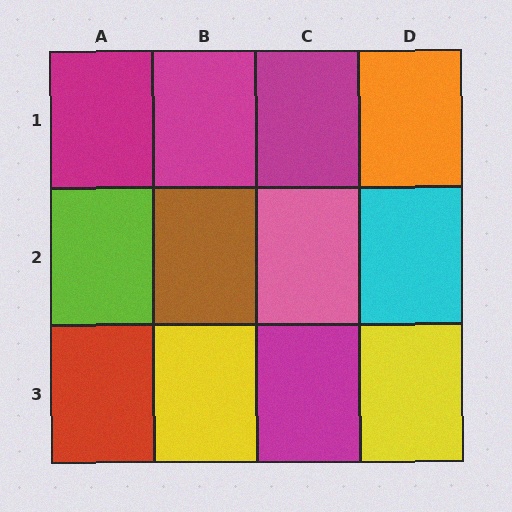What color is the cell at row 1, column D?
Orange.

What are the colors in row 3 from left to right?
Red, yellow, magenta, yellow.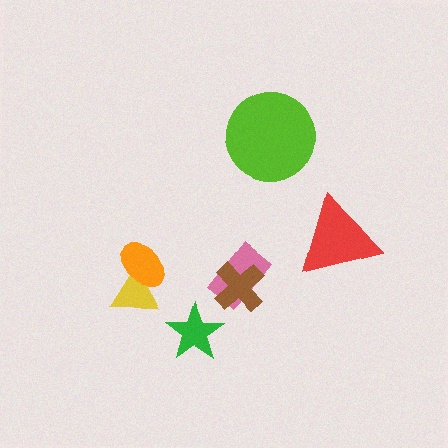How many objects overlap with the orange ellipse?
1 object overlaps with the orange ellipse.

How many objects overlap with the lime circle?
0 objects overlap with the lime circle.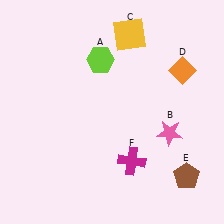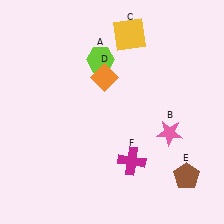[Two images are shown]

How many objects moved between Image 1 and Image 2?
1 object moved between the two images.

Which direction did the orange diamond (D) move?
The orange diamond (D) moved left.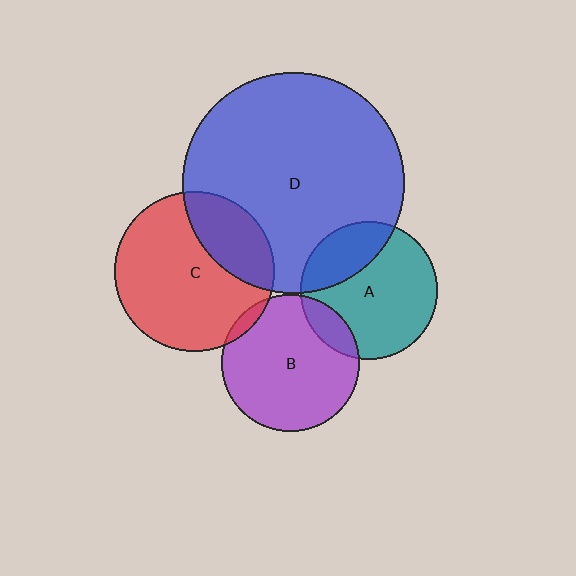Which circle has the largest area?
Circle D (blue).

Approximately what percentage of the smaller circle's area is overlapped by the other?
Approximately 5%.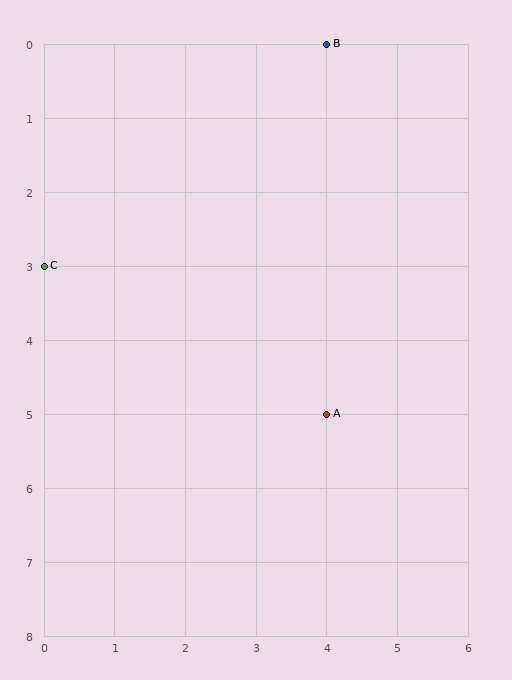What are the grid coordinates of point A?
Point A is at grid coordinates (4, 5).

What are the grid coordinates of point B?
Point B is at grid coordinates (4, 0).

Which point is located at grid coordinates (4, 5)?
Point A is at (4, 5).